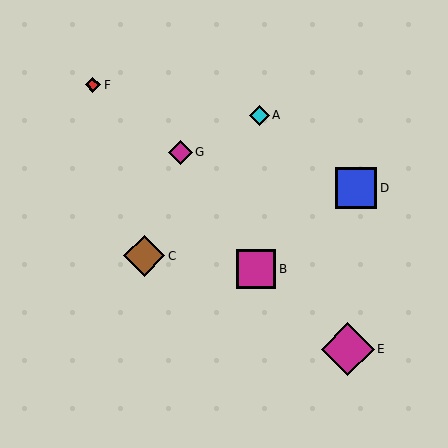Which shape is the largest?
The magenta diamond (labeled E) is the largest.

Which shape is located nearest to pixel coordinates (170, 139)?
The magenta diamond (labeled G) at (180, 152) is nearest to that location.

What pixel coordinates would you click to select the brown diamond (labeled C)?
Click at (144, 256) to select the brown diamond C.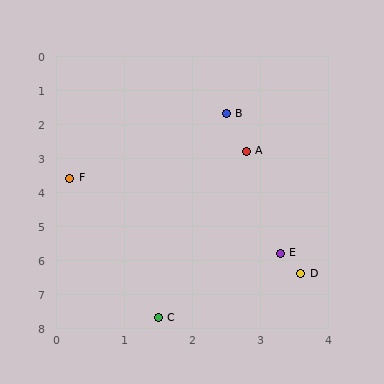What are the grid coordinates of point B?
Point B is at approximately (2.5, 1.7).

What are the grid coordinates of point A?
Point A is at approximately (2.8, 2.8).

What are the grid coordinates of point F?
Point F is at approximately (0.2, 3.6).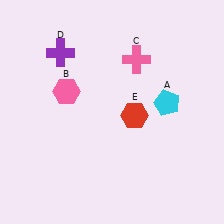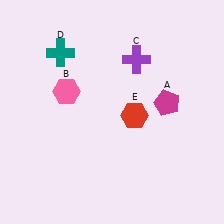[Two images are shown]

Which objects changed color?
A changed from cyan to magenta. C changed from pink to purple. D changed from purple to teal.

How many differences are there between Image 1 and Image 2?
There are 3 differences between the two images.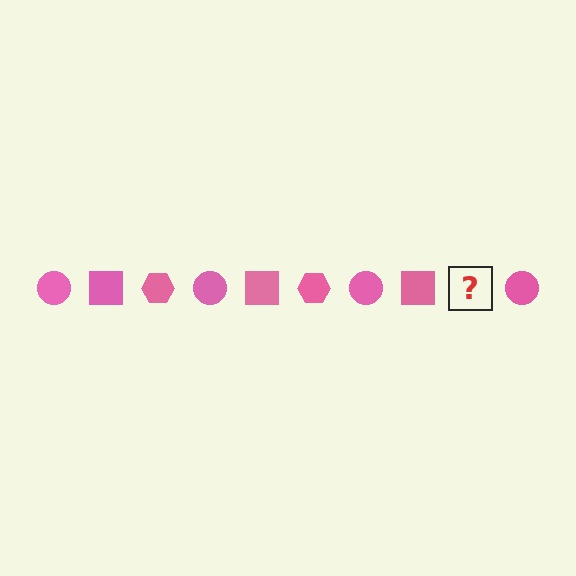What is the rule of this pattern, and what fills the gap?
The rule is that the pattern cycles through circle, square, hexagon shapes in pink. The gap should be filled with a pink hexagon.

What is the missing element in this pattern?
The missing element is a pink hexagon.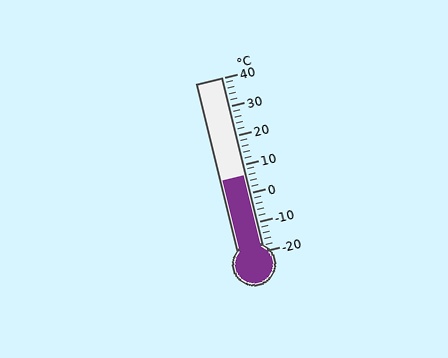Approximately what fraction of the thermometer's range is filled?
The thermometer is filled to approximately 45% of its range.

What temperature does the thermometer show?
The thermometer shows approximately 6°C.